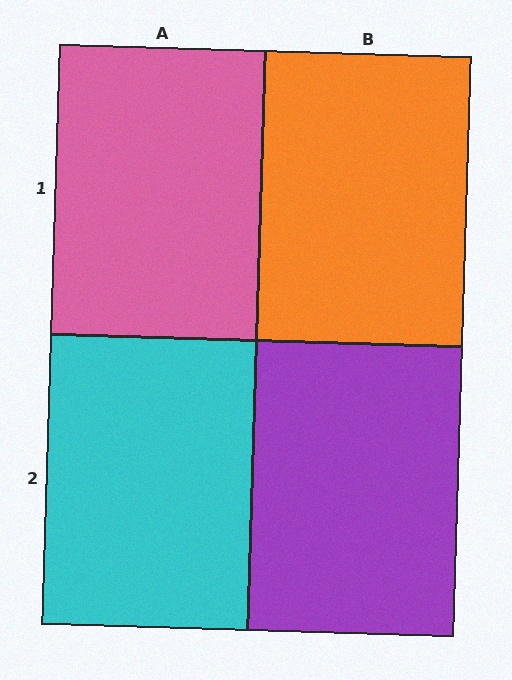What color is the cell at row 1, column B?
Orange.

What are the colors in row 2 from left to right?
Cyan, purple.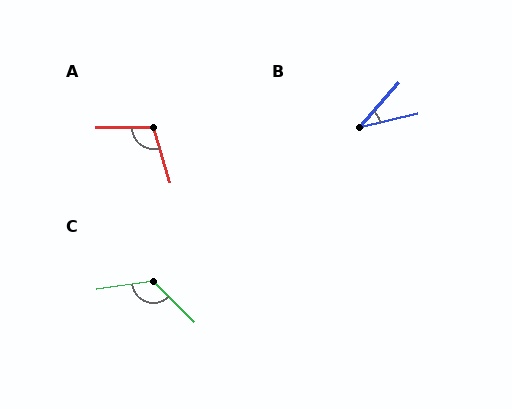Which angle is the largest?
C, at approximately 127 degrees.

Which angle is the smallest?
B, at approximately 36 degrees.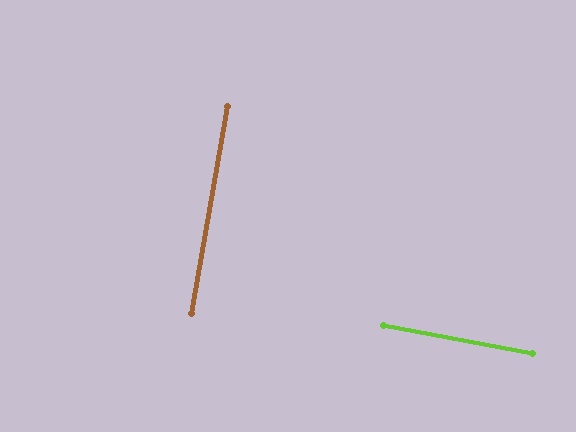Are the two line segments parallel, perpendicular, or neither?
Perpendicular — they meet at approximately 89°.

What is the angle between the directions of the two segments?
Approximately 89 degrees.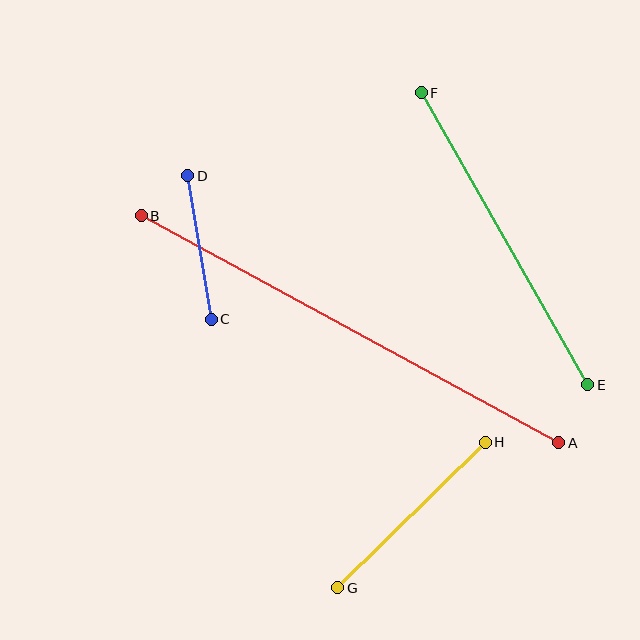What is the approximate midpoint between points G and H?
The midpoint is at approximately (412, 515) pixels.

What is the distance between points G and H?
The distance is approximately 207 pixels.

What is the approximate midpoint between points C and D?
The midpoint is at approximately (199, 248) pixels.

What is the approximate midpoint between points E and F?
The midpoint is at approximately (505, 239) pixels.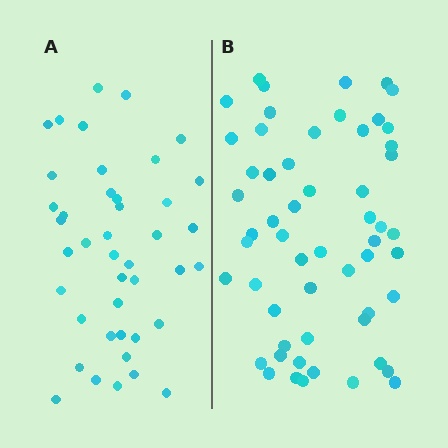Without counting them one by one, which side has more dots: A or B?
Region B (the right region) has more dots.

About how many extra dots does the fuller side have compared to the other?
Region B has approximately 15 more dots than region A.